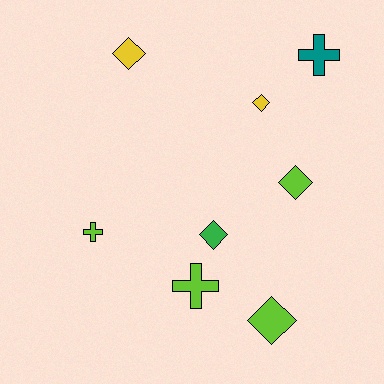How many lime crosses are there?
There are 2 lime crosses.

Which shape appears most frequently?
Diamond, with 5 objects.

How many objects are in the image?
There are 8 objects.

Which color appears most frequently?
Lime, with 4 objects.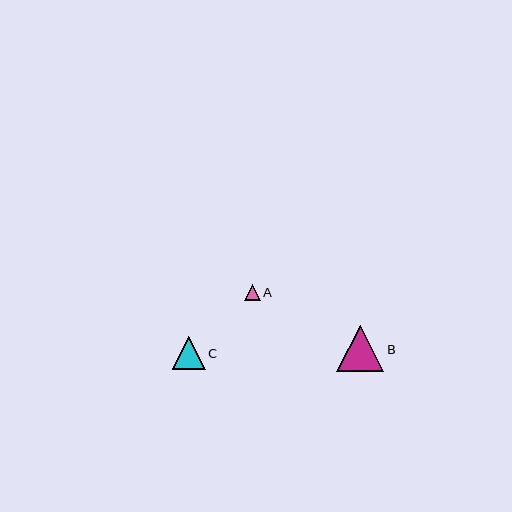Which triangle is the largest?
Triangle B is the largest with a size of approximately 47 pixels.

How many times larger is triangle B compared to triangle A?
Triangle B is approximately 2.9 times the size of triangle A.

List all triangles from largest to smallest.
From largest to smallest: B, C, A.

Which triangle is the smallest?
Triangle A is the smallest with a size of approximately 16 pixels.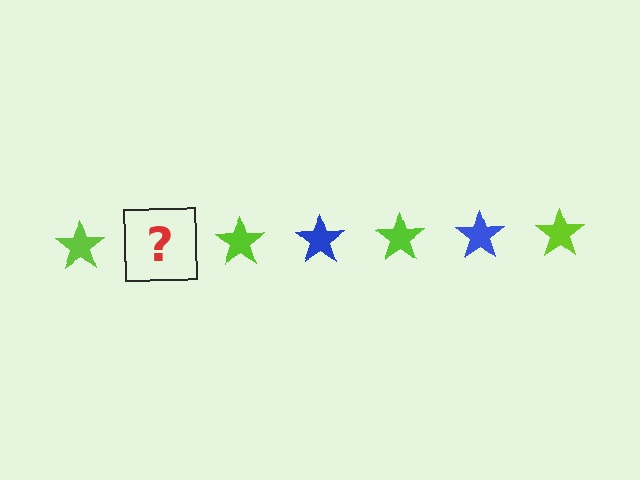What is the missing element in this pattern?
The missing element is a blue star.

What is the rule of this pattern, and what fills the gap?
The rule is that the pattern cycles through lime, blue stars. The gap should be filled with a blue star.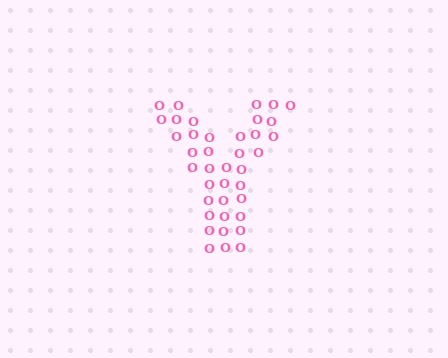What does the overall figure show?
The overall figure shows the letter Y.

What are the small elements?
The small elements are letter O's.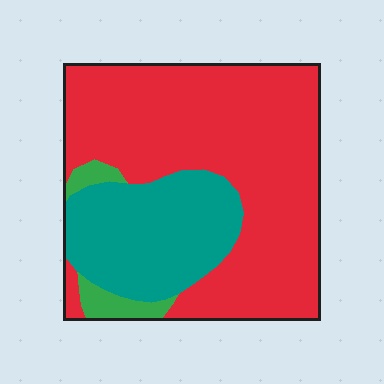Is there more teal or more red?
Red.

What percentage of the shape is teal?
Teal takes up about one quarter (1/4) of the shape.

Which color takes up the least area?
Green, at roughly 5%.